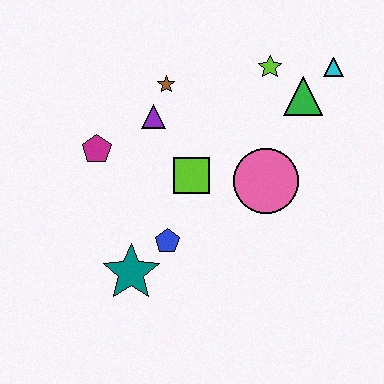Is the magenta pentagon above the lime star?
No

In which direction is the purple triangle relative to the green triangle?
The purple triangle is to the left of the green triangle.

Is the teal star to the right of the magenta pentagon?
Yes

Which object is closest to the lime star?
The green triangle is closest to the lime star.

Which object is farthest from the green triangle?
The teal star is farthest from the green triangle.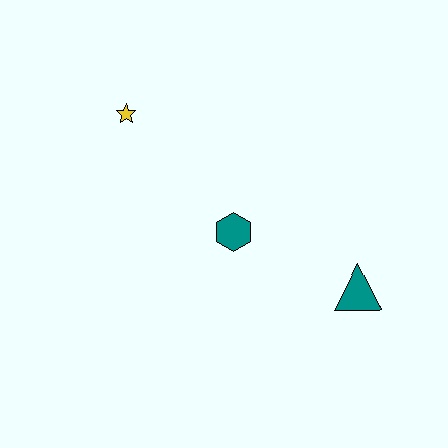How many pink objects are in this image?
There are no pink objects.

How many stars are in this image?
There is 1 star.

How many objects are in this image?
There are 3 objects.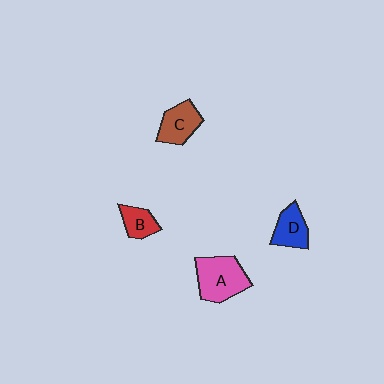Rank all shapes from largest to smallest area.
From largest to smallest: A (pink), C (brown), D (blue), B (red).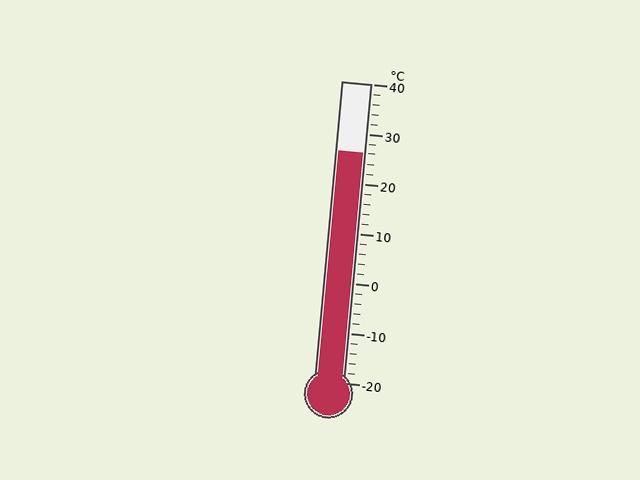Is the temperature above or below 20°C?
The temperature is above 20°C.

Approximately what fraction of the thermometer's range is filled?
The thermometer is filled to approximately 75% of its range.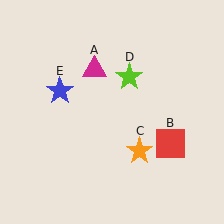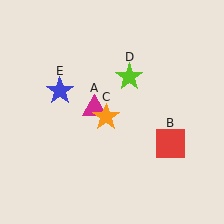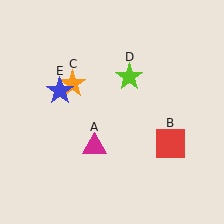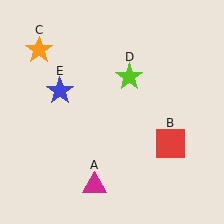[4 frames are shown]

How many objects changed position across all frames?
2 objects changed position: magenta triangle (object A), orange star (object C).